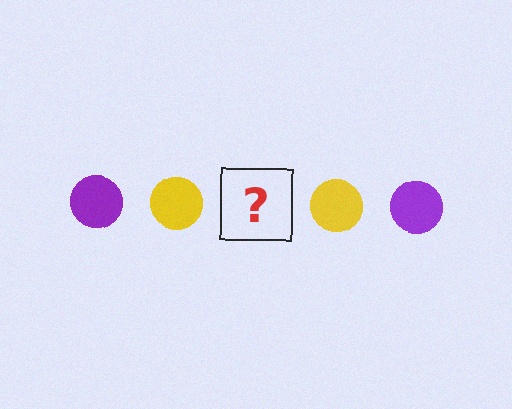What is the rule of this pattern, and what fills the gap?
The rule is that the pattern cycles through purple, yellow circles. The gap should be filled with a purple circle.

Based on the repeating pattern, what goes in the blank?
The blank should be a purple circle.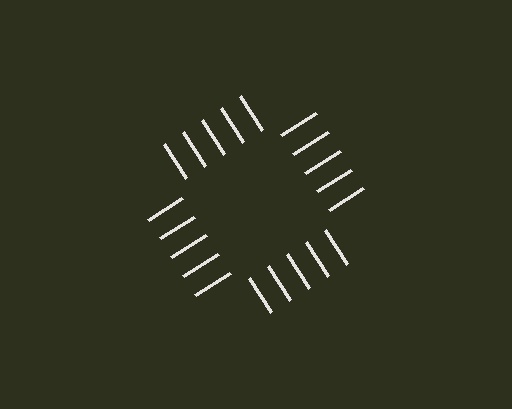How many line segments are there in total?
20 — 5 along each of the 4 edges.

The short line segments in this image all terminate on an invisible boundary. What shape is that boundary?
An illusory square — the line segments terminate on its edges but no continuous stroke is drawn.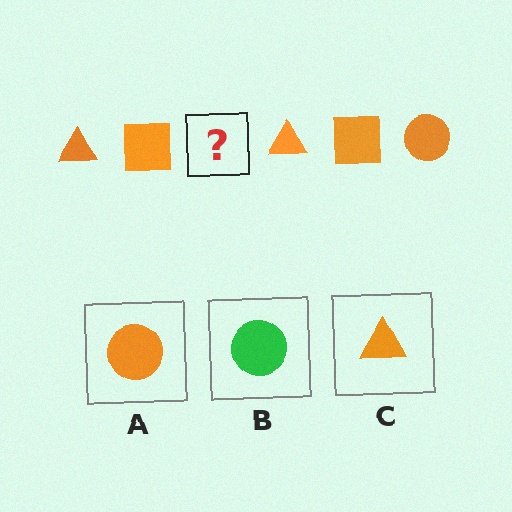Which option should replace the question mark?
Option A.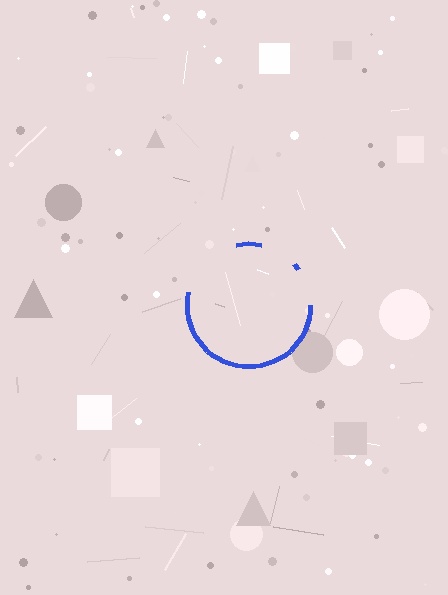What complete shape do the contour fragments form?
The contour fragments form a circle.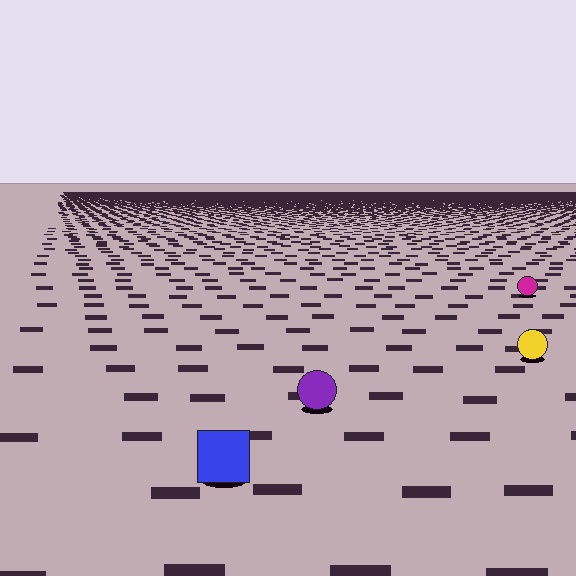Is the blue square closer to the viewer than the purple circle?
Yes. The blue square is closer — you can tell from the texture gradient: the ground texture is coarser near it.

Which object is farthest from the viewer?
The magenta circle is farthest from the viewer. It appears smaller and the ground texture around it is denser.